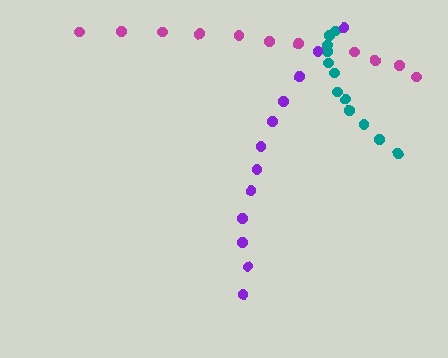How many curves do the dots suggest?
There are 3 distinct paths.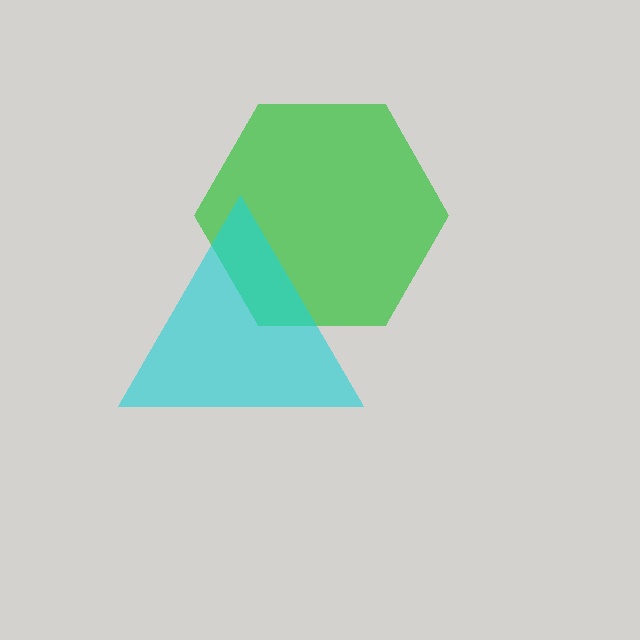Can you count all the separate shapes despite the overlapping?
Yes, there are 2 separate shapes.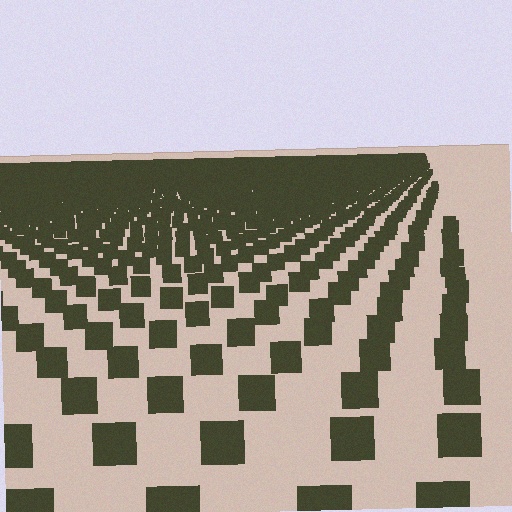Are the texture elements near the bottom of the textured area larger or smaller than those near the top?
Larger. Near the bottom, elements are closer to the viewer and appear at a bigger on-screen size.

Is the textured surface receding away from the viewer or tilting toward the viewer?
The surface is receding away from the viewer. Texture elements get smaller and denser toward the top.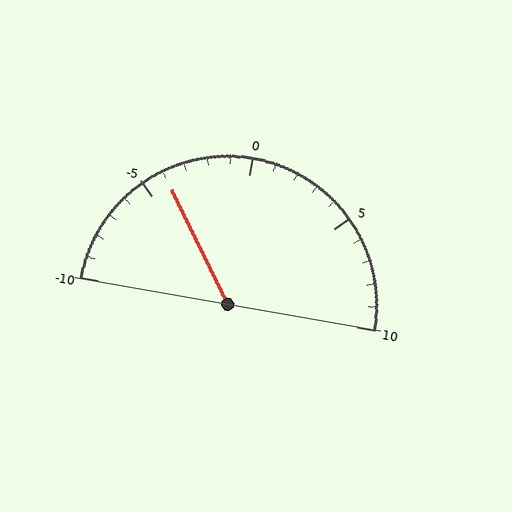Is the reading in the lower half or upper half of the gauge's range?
The reading is in the lower half of the range (-10 to 10).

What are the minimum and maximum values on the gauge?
The gauge ranges from -10 to 10.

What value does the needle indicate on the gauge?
The needle indicates approximately -4.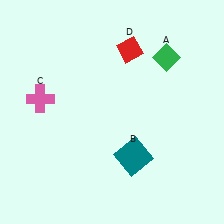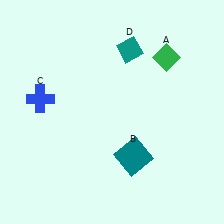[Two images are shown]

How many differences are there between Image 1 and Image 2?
There are 2 differences between the two images.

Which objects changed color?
C changed from pink to blue. D changed from red to teal.